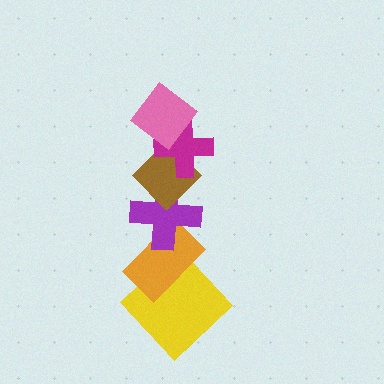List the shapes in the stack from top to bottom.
From top to bottom: the pink diamond, the magenta cross, the brown diamond, the purple cross, the orange rectangle, the yellow diamond.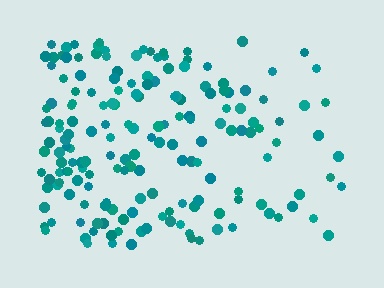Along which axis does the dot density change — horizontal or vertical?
Horizontal.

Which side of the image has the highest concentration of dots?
The left.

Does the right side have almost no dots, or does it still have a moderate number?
Still a moderate number, just noticeably fewer than the left.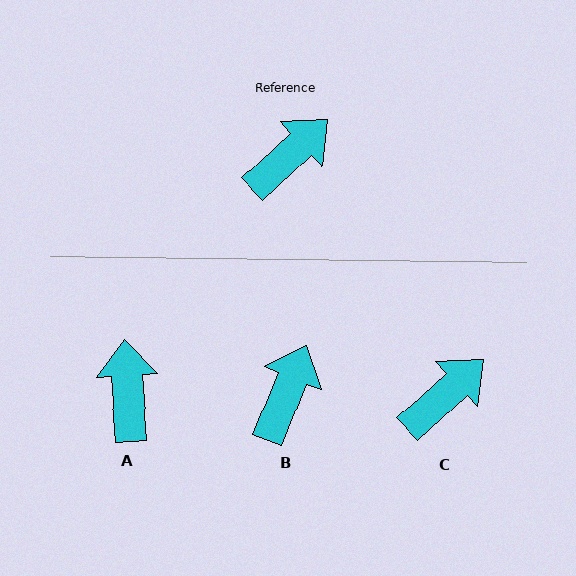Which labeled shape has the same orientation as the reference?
C.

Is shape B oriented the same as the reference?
No, it is off by about 25 degrees.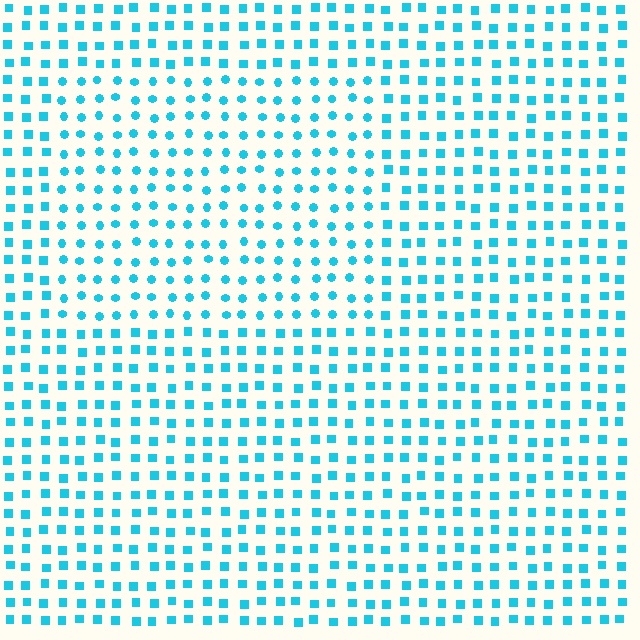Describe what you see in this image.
The image is filled with small cyan elements arranged in a uniform grid. A rectangle-shaped region contains circles, while the surrounding area contains squares. The boundary is defined purely by the change in element shape.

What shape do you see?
I see a rectangle.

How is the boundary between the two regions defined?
The boundary is defined by a change in element shape: circles inside vs. squares outside. All elements share the same color and spacing.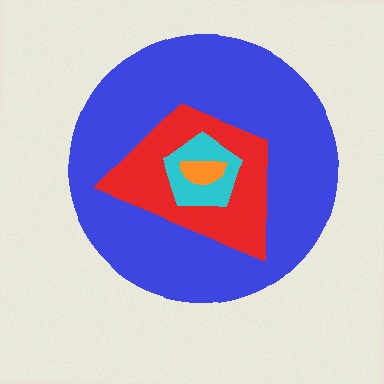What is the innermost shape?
The orange semicircle.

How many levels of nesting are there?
4.